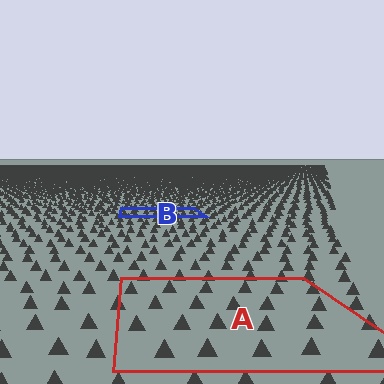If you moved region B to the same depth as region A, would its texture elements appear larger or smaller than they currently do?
They would appear larger. At a closer depth, the same texture elements are projected at a bigger on-screen size.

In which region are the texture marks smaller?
The texture marks are smaller in region B, because it is farther away.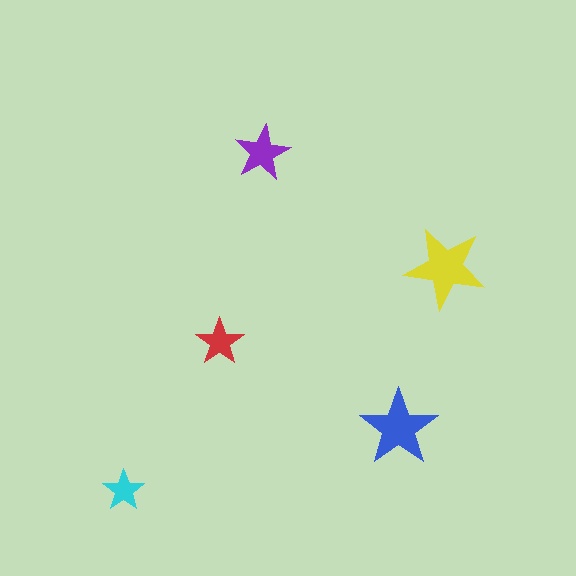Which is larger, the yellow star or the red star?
The yellow one.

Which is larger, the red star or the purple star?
The purple one.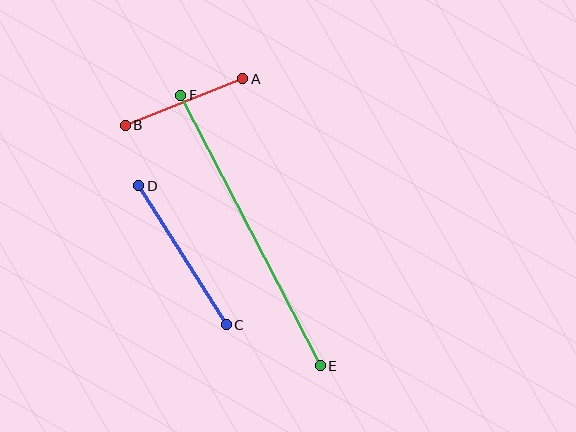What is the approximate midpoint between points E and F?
The midpoint is at approximately (251, 230) pixels.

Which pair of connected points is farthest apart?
Points E and F are farthest apart.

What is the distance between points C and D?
The distance is approximately 164 pixels.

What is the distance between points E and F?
The distance is approximately 304 pixels.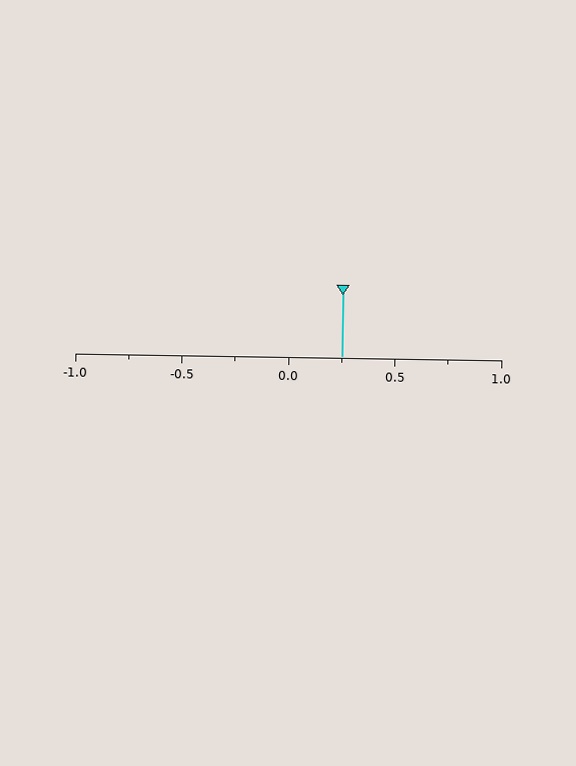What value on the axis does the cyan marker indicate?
The marker indicates approximately 0.25.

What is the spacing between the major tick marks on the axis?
The major ticks are spaced 0.5 apart.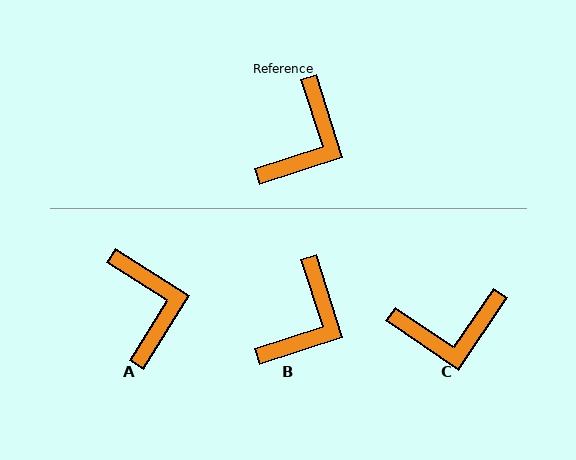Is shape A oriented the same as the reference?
No, it is off by about 40 degrees.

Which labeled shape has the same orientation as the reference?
B.